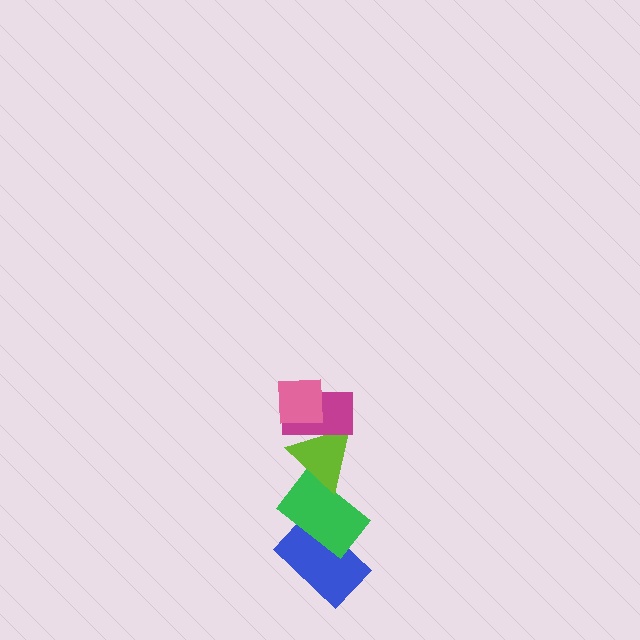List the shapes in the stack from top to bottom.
From top to bottom: the pink square, the magenta rectangle, the lime triangle, the green rectangle, the blue rectangle.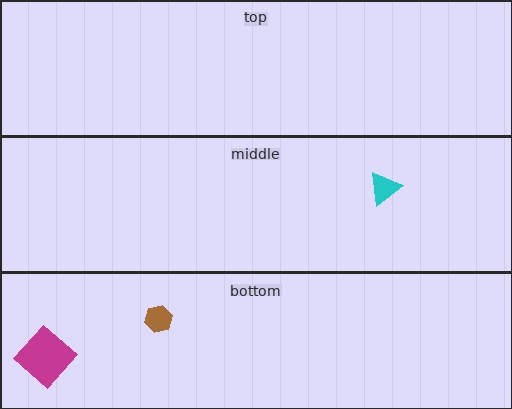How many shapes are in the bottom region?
2.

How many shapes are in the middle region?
1.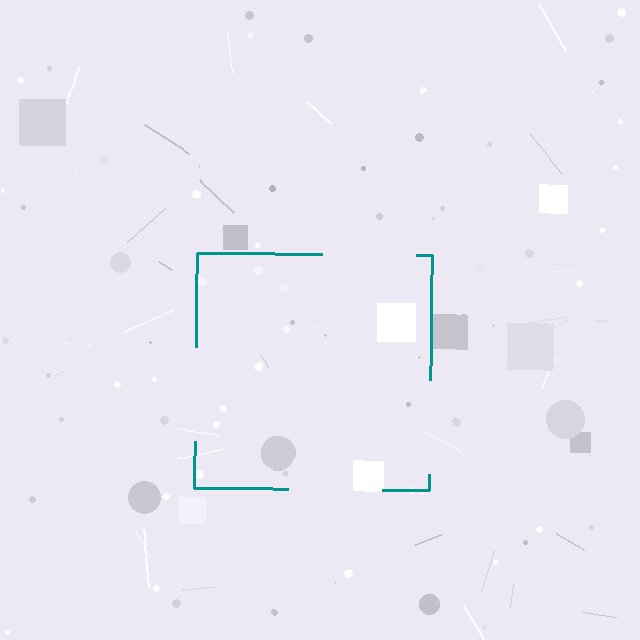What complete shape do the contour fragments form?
The contour fragments form a square.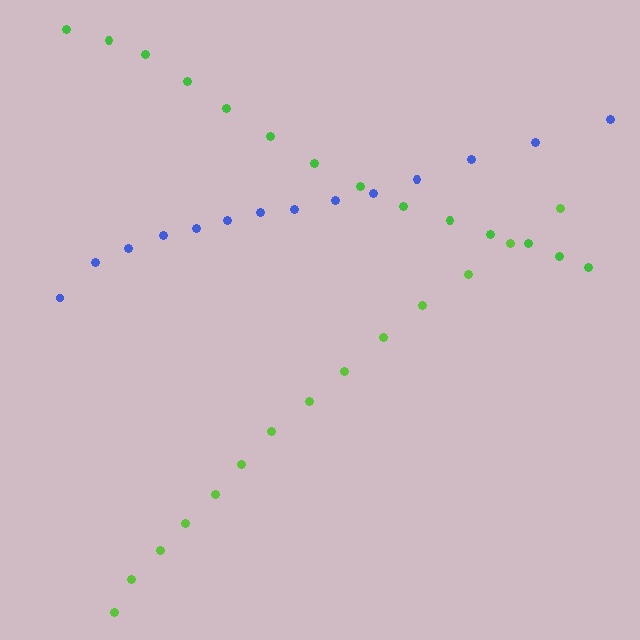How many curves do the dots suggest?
There are 3 distinct paths.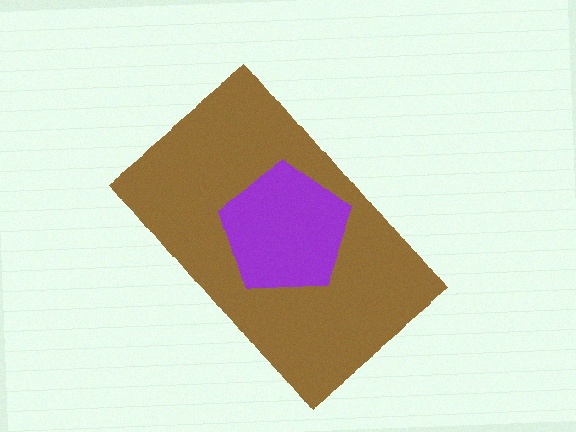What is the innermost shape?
The purple pentagon.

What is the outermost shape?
The brown rectangle.